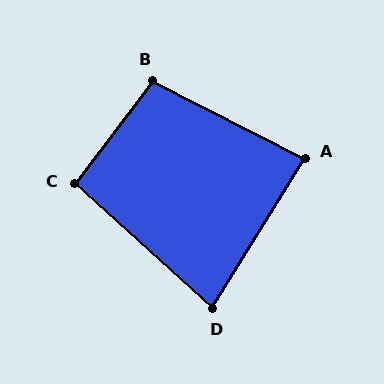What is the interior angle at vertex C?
Approximately 95 degrees (approximately right).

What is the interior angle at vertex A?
Approximately 85 degrees (approximately right).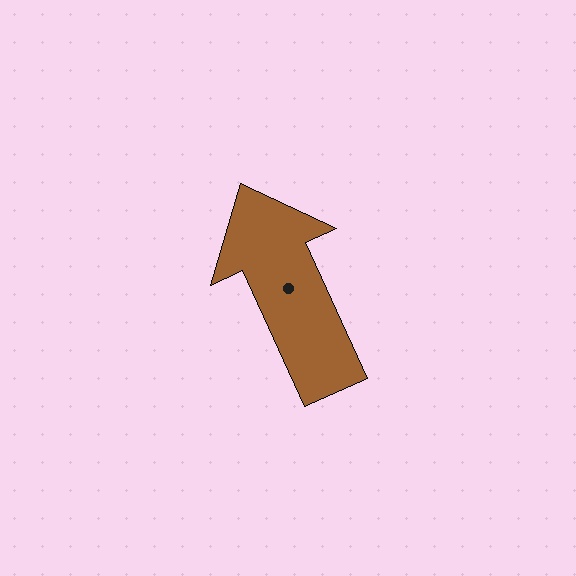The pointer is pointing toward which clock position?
Roughly 11 o'clock.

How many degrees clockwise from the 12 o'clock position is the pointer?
Approximately 335 degrees.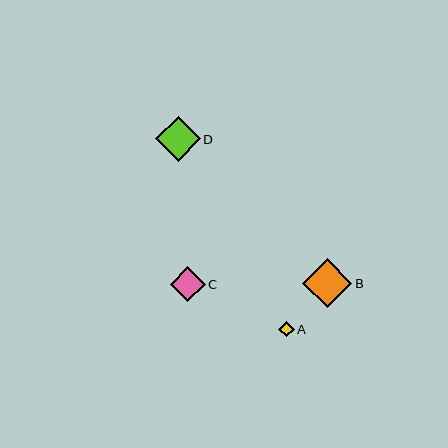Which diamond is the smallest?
Diamond A is the smallest with a size of approximately 15 pixels.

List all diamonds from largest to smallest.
From largest to smallest: B, D, C, A.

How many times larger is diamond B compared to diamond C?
Diamond B is approximately 1.4 times the size of diamond C.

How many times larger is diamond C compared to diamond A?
Diamond C is approximately 2.3 times the size of diamond A.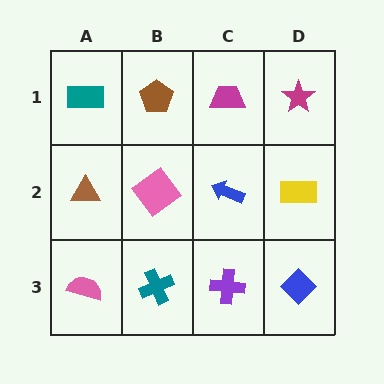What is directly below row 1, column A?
A brown triangle.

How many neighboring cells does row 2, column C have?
4.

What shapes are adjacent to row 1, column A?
A brown triangle (row 2, column A), a brown pentagon (row 1, column B).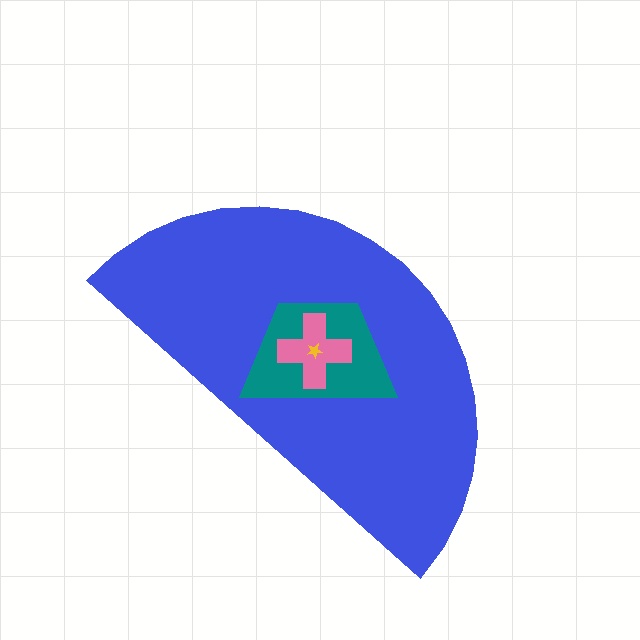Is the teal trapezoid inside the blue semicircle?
Yes.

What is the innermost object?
The yellow star.